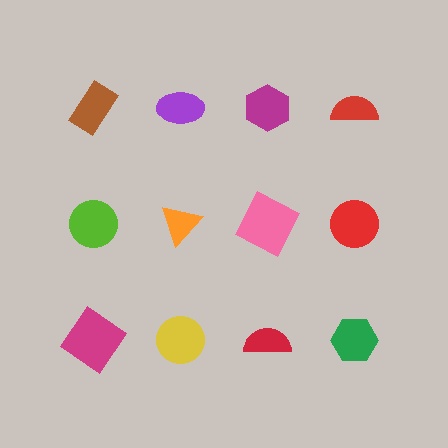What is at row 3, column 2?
A yellow circle.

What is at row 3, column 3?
A red semicircle.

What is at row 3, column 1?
A magenta diamond.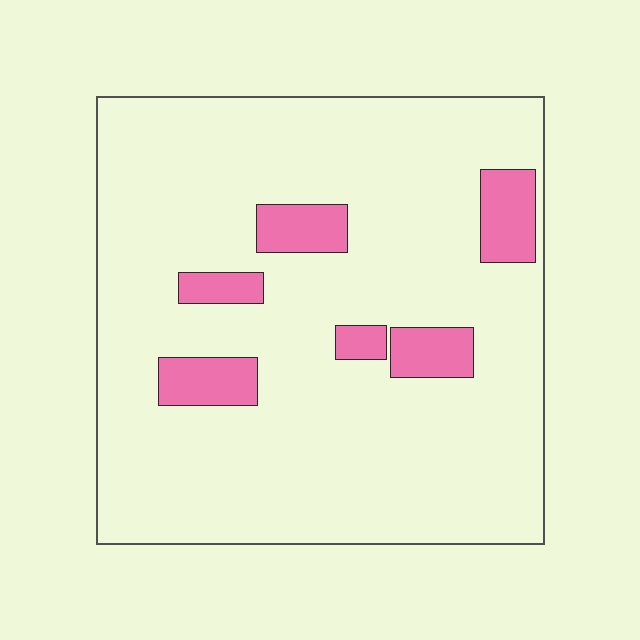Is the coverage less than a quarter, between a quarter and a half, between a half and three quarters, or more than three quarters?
Less than a quarter.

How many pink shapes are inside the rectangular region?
6.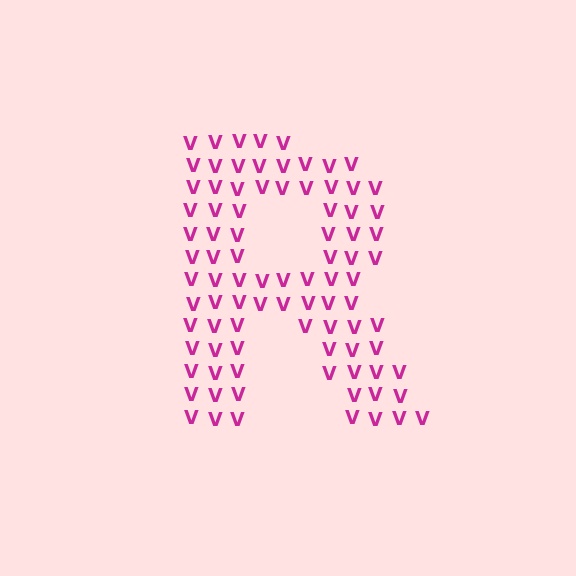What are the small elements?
The small elements are letter V's.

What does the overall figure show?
The overall figure shows the letter R.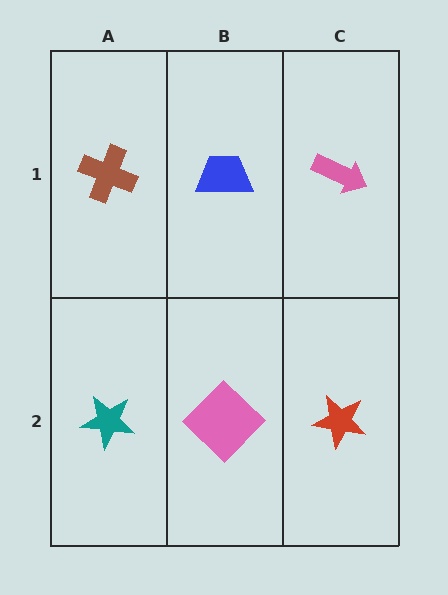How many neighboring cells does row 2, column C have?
2.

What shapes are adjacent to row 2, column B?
A blue trapezoid (row 1, column B), a teal star (row 2, column A), a red star (row 2, column C).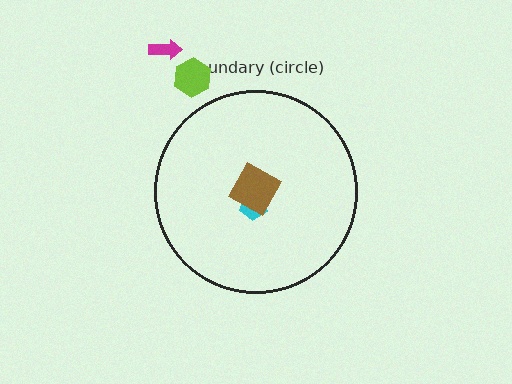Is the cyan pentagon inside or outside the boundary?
Inside.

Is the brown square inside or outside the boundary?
Inside.